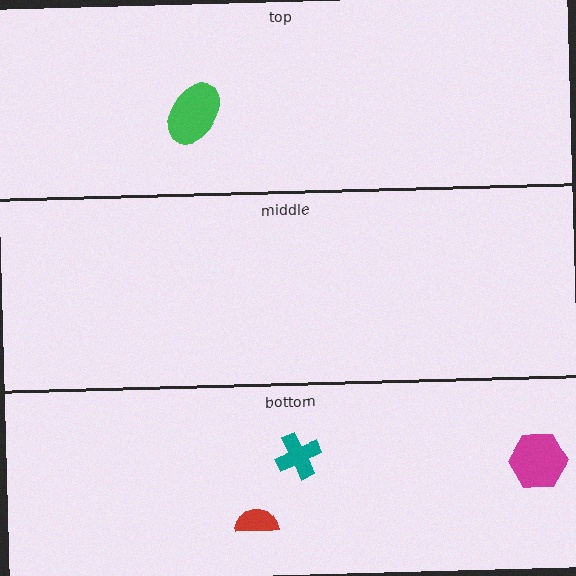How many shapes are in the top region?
1.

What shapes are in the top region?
The green ellipse.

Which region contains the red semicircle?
The bottom region.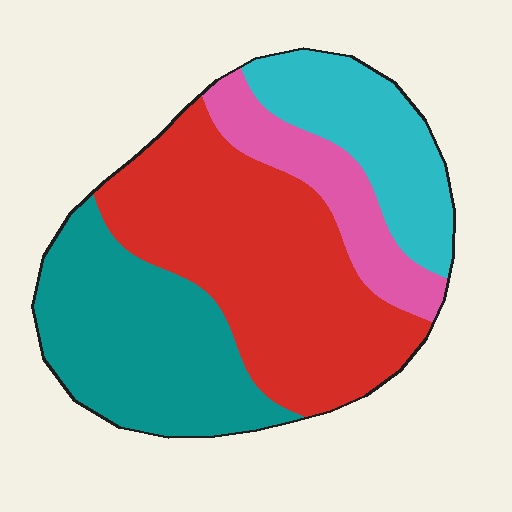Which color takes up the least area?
Pink, at roughly 15%.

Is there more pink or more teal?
Teal.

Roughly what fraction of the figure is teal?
Teal takes up between a sixth and a third of the figure.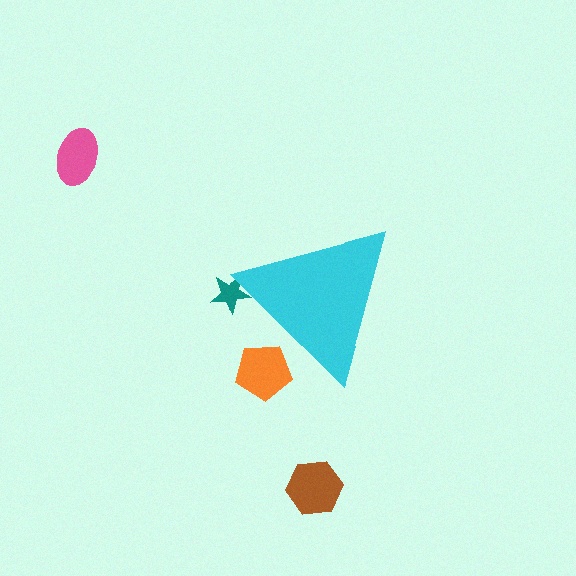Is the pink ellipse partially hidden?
No, the pink ellipse is fully visible.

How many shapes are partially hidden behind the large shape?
2 shapes are partially hidden.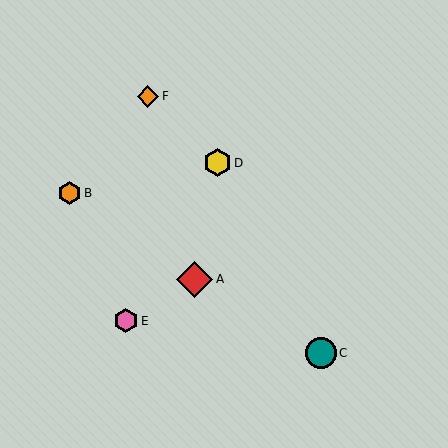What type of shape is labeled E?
Shape E is a pink hexagon.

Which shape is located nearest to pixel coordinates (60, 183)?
The orange hexagon (labeled B) at (70, 193) is nearest to that location.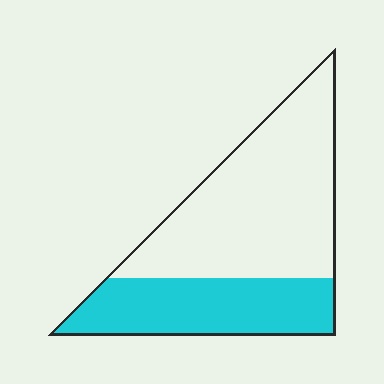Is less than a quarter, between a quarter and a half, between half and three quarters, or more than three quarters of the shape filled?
Between a quarter and a half.